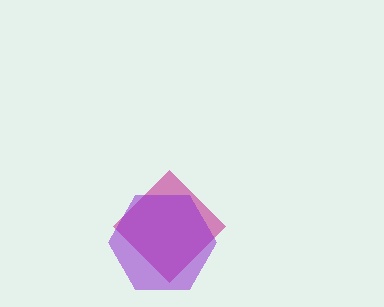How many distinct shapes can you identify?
There are 2 distinct shapes: a magenta diamond, a purple hexagon.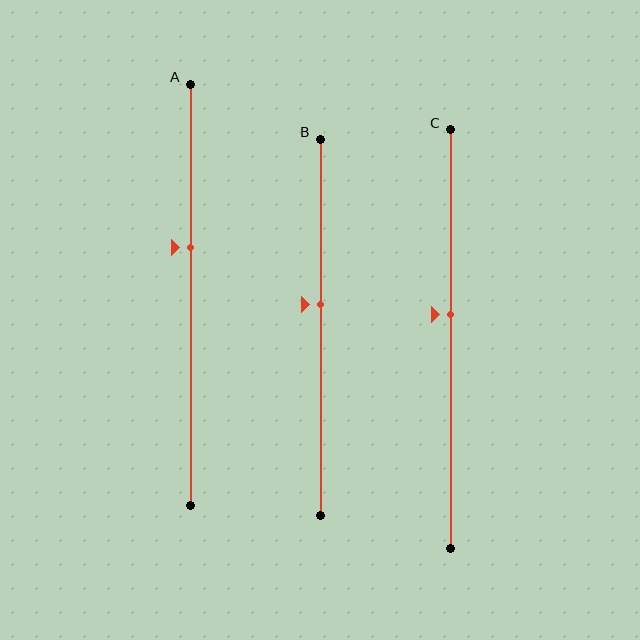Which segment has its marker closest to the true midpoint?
Segment C has its marker closest to the true midpoint.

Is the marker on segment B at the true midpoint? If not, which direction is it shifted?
No, the marker on segment B is shifted upward by about 6% of the segment length.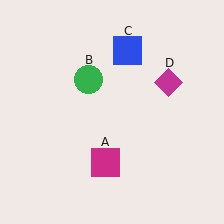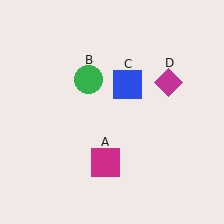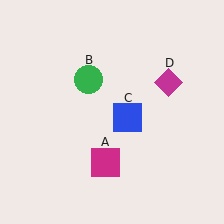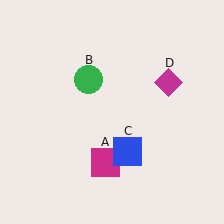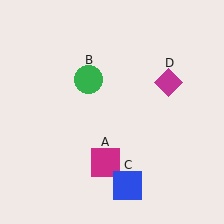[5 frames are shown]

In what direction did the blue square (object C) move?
The blue square (object C) moved down.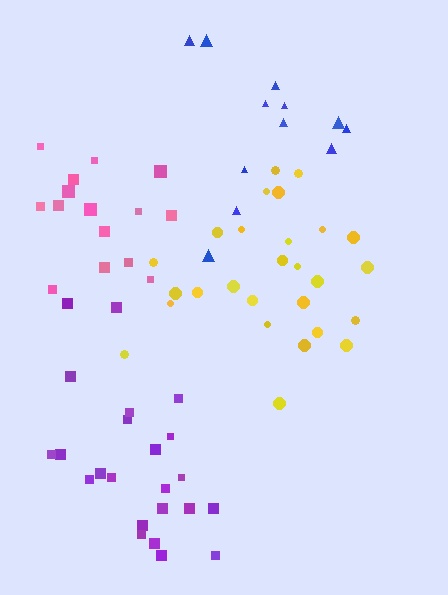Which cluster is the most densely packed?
Yellow.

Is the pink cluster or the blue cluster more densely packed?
Pink.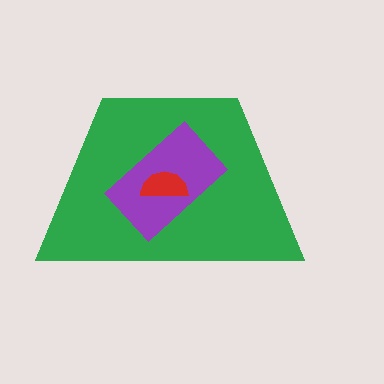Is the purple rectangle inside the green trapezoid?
Yes.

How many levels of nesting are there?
3.